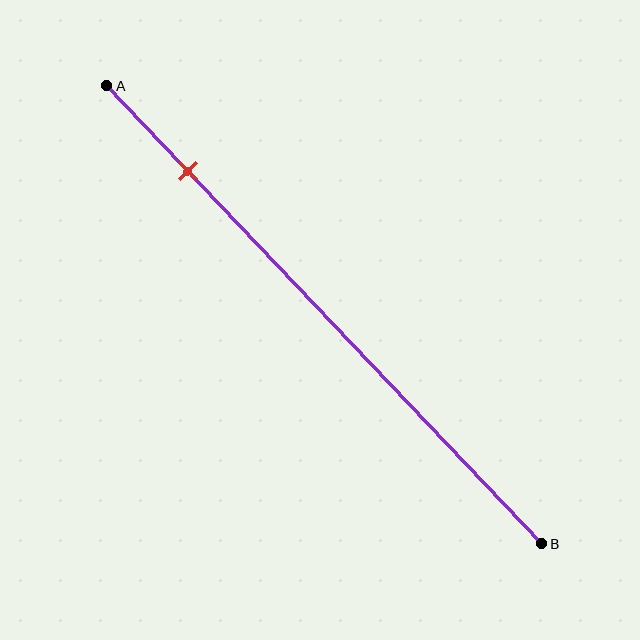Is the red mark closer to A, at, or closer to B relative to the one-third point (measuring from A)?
The red mark is closer to point A than the one-third point of segment AB.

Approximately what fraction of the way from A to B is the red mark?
The red mark is approximately 20% of the way from A to B.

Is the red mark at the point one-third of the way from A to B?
No, the mark is at about 20% from A, not at the 33% one-third point.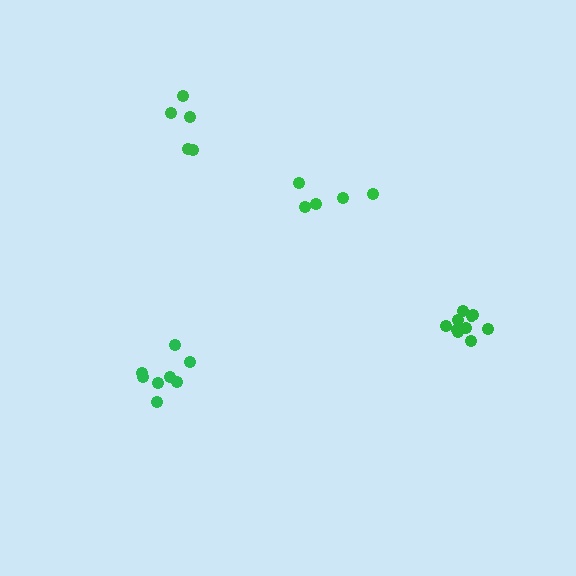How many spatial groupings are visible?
There are 4 spatial groupings.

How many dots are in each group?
Group 1: 5 dots, Group 2: 8 dots, Group 3: 10 dots, Group 4: 5 dots (28 total).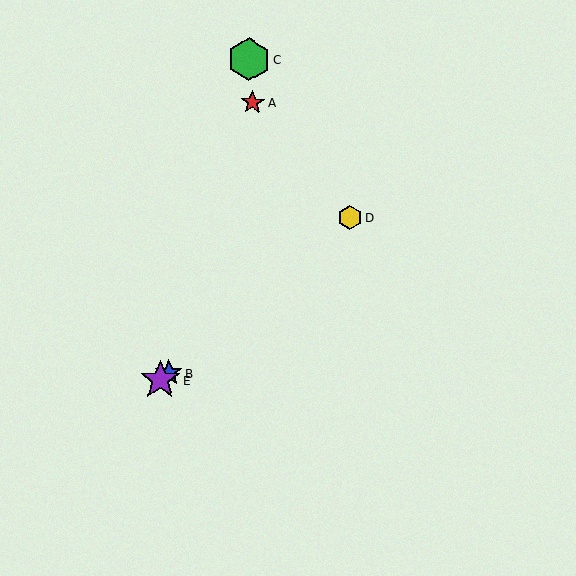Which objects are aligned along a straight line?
Objects B, D, E are aligned along a straight line.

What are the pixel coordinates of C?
Object C is at (249, 59).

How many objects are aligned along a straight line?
3 objects (B, D, E) are aligned along a straight line.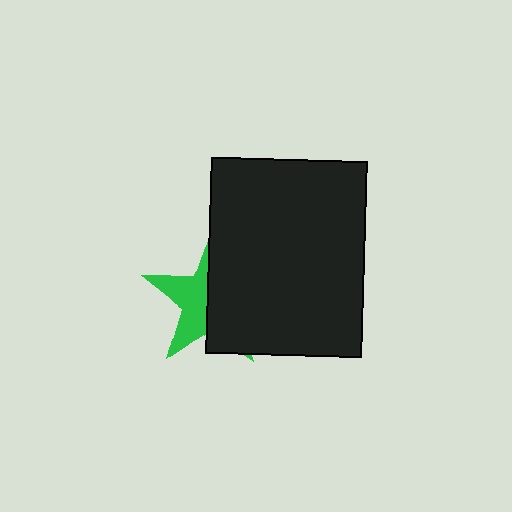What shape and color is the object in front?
The object in front is a black rectangle.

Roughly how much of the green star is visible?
A small part of it is visible (roughly 42%).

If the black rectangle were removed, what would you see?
You would see the complete green star.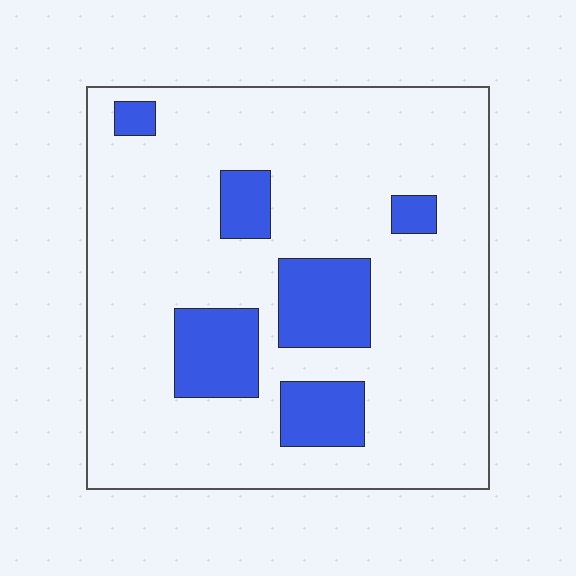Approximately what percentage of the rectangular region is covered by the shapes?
Approximately 15%.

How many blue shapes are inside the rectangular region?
6.